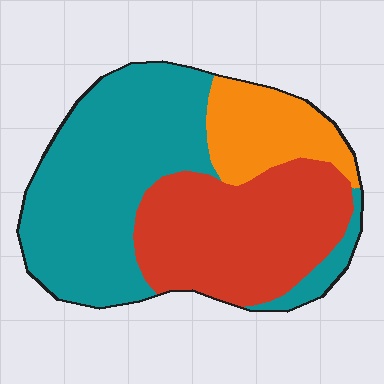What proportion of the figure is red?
Red takes up between a quarter and a half of the figure.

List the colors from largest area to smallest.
From largest to smallest: teal, red, orange.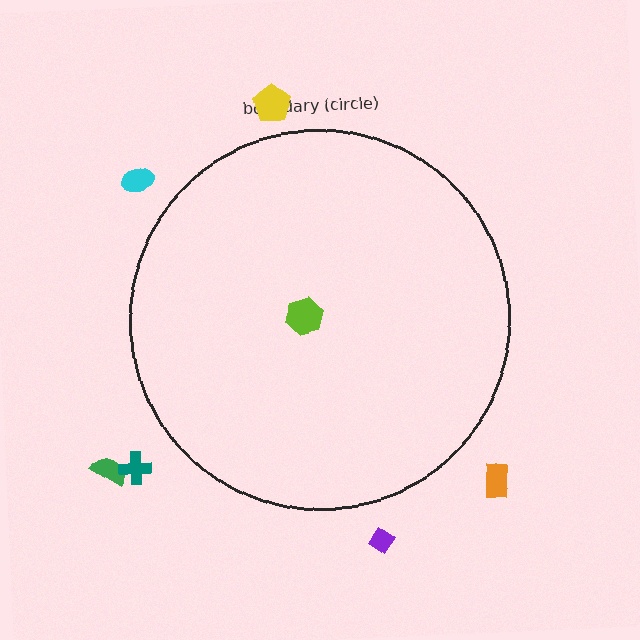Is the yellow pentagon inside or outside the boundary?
Outside.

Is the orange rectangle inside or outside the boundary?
Outside.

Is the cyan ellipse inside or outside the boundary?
Outside.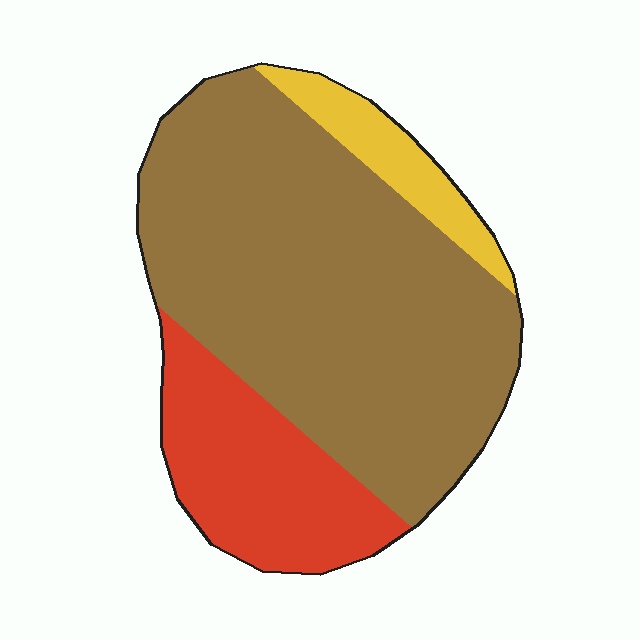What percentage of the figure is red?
Red covers roughly 20% of the figure.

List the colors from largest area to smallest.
From largest to smallest: brown, red, yellow.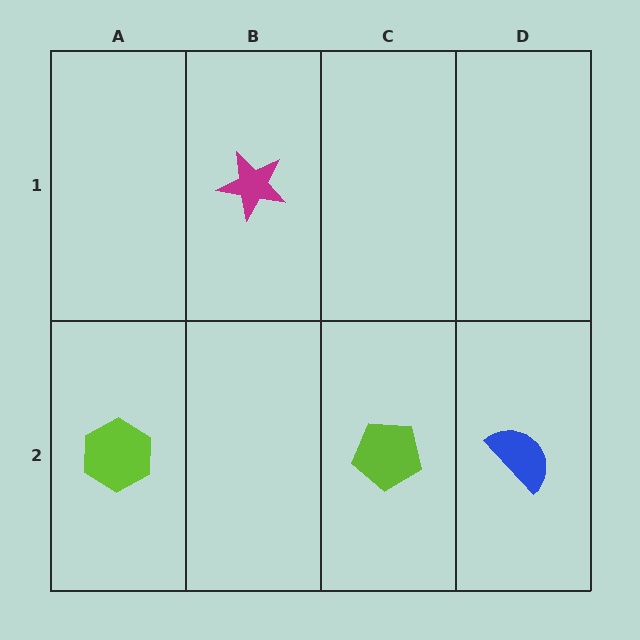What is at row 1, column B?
A magenta star.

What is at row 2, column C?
A lime pentagon.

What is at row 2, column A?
A lime hexagon.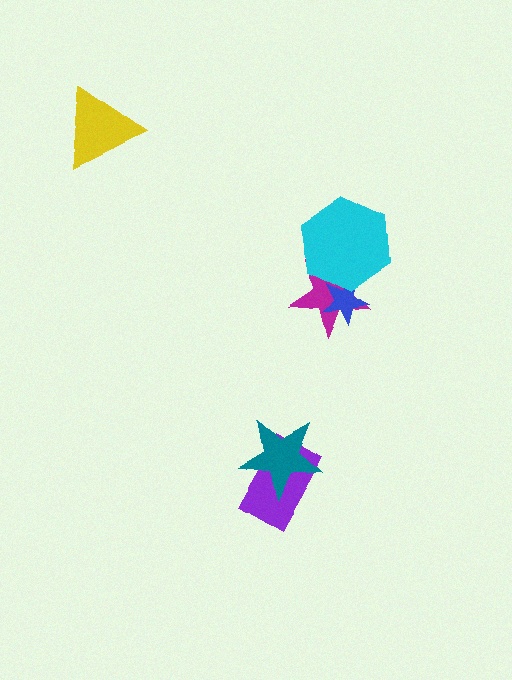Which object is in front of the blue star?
The cyan hexagon is in front of the blue star.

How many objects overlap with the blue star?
2 objects overlap with the blue star.